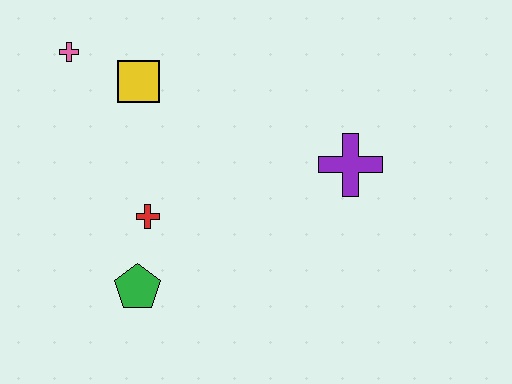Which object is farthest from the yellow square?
The purple cross is farthest from the yellow square.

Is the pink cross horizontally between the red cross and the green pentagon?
No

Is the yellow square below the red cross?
No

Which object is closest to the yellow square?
The pink cross is closest to the yellow square.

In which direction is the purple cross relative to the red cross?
The purple cross is to the right of the red cross.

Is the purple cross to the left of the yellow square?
No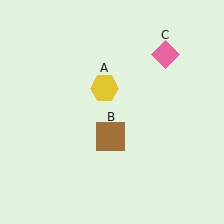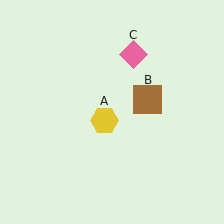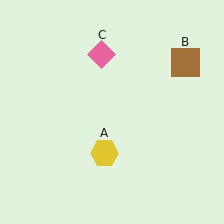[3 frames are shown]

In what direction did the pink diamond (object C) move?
The pink diamond (object C) moved left.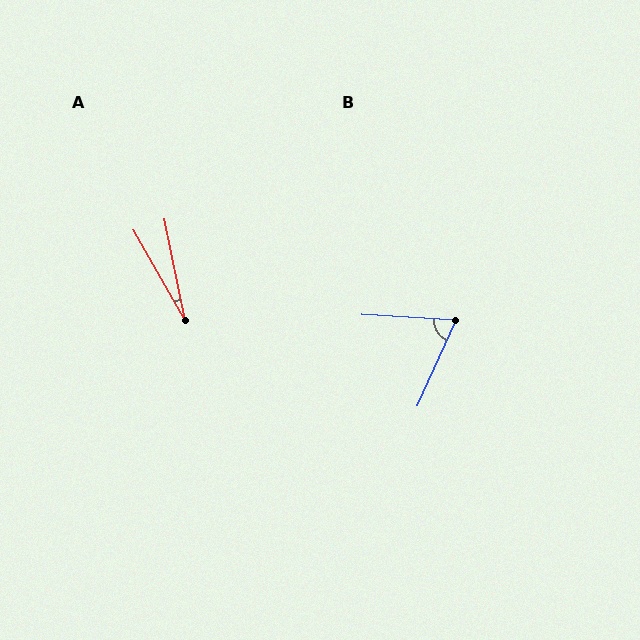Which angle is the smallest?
A, at approximately 18 degrees.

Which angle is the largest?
B, at approximately 69 degrees.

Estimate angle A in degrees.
Approximately 18 degrees.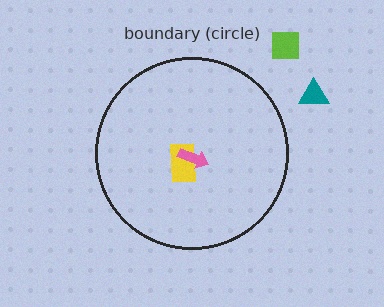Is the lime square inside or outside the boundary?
Outside.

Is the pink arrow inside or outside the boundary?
Inside.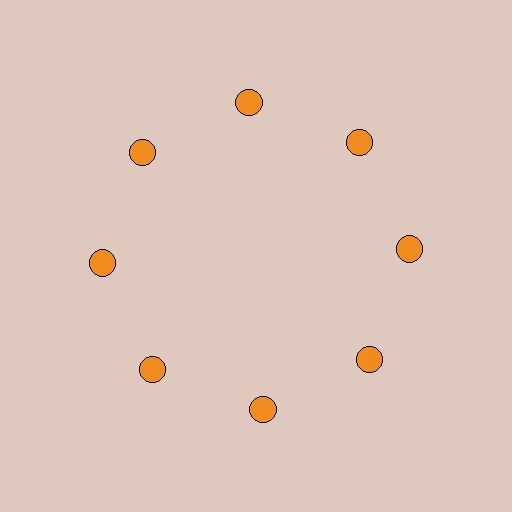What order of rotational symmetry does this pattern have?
This pattern has 8-fold rotational symmetry.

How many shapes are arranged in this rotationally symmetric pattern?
There are 8 shapes, arranged in 8 groups of 1.